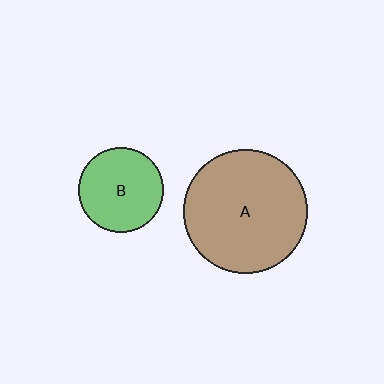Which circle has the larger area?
Circle A (brown).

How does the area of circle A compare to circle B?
Approximately 2.1 times.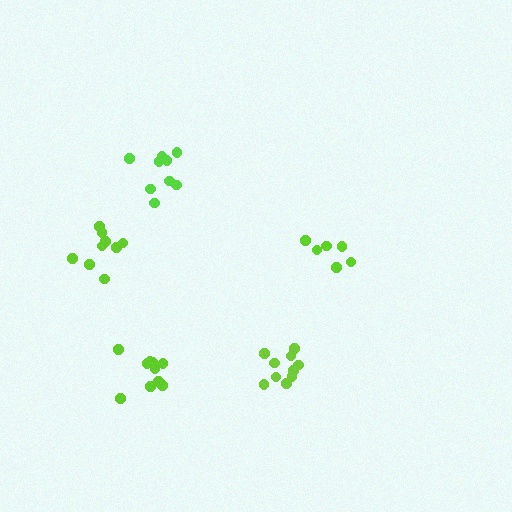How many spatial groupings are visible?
There are 5 spatial groupings.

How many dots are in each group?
Group 1: 9 dots, Group 2: 10 dots, Group 3: 6 dots, Group 4: 10 dots, Group 5: 9 dots (44 total).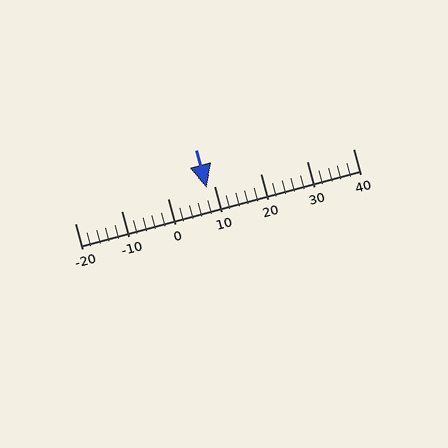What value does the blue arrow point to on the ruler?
The blue arrow points to approximately 8.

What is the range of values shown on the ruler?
The ruler shows values from -20 to 40.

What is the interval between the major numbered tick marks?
The major tick marks are spaced 10 units apart.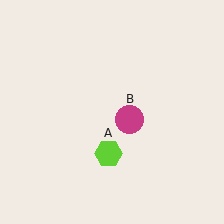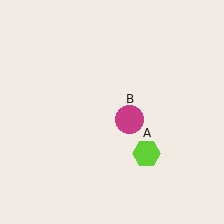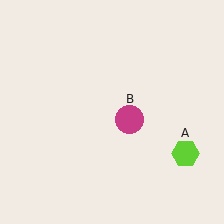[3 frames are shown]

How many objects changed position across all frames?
1 object changed position: lime hexagon (object A).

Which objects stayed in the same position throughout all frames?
Magenta circle (object B) remained stationary.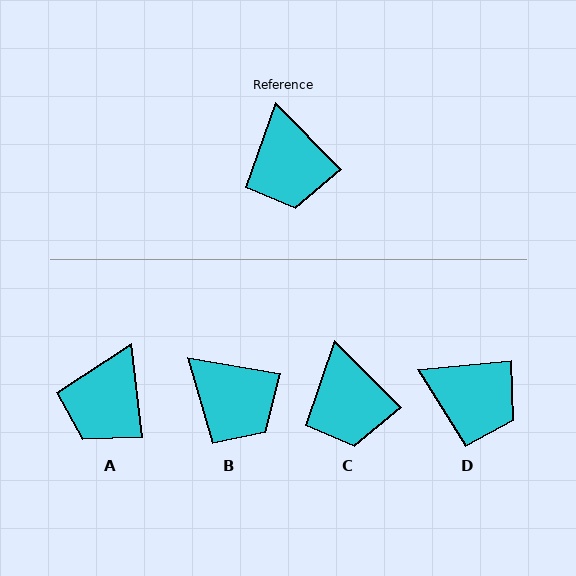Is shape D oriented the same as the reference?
No, it is off by about 51 degrees.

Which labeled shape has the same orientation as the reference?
C.